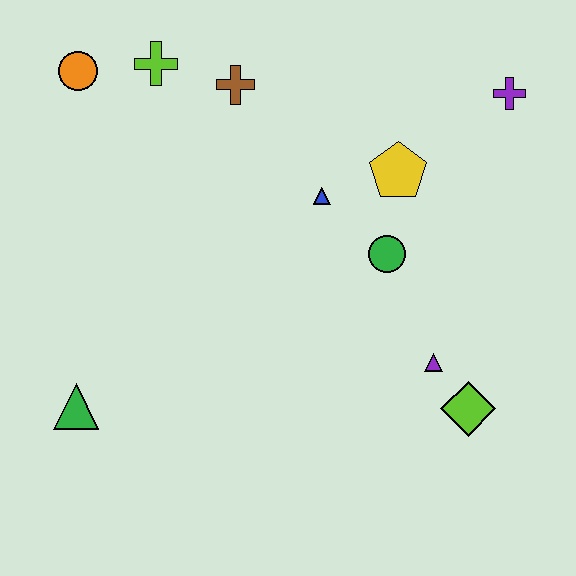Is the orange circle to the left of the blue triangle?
Yes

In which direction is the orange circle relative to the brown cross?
The orange circle is to the left of the brown cross.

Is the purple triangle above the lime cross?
No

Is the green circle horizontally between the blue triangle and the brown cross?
No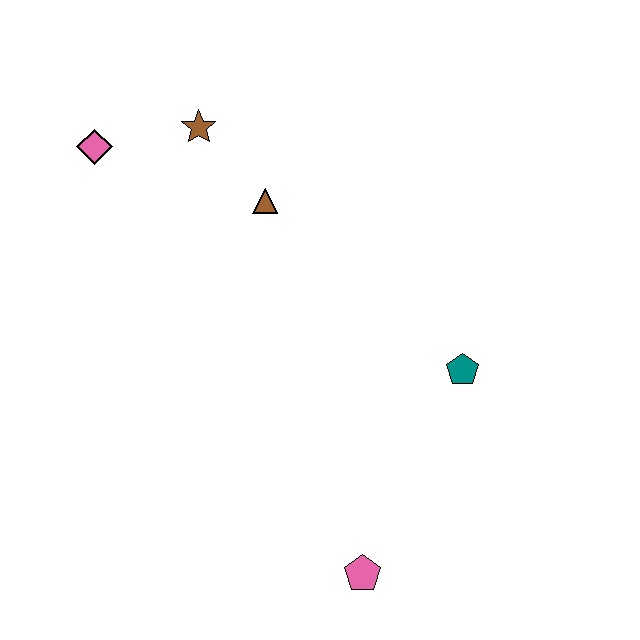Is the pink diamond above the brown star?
No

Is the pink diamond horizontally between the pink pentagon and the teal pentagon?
No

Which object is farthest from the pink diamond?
The pink pentagon is farthest from the pink diamond.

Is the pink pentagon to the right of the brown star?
Yes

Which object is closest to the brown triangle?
The brown star is closest to the brown triangle.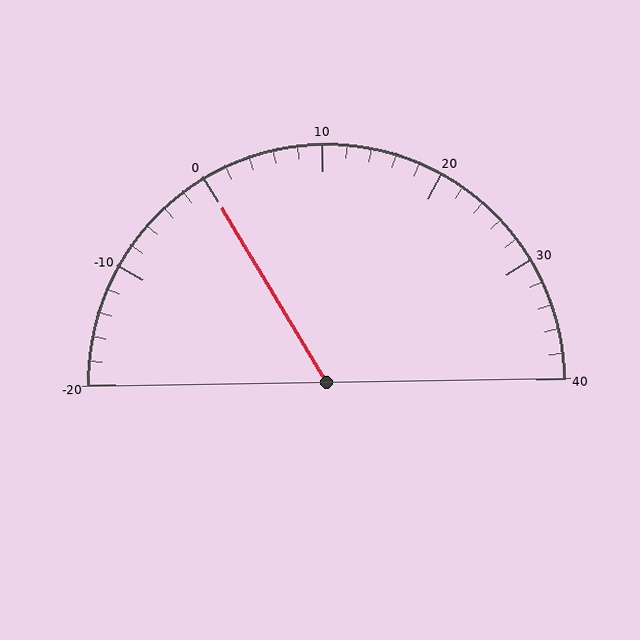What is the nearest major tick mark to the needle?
The nearest major tick mark is 0.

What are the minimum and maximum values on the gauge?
The gauge ranges from -20 to 40.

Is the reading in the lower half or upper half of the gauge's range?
The reading is in the lower half of the range (-20 to 40).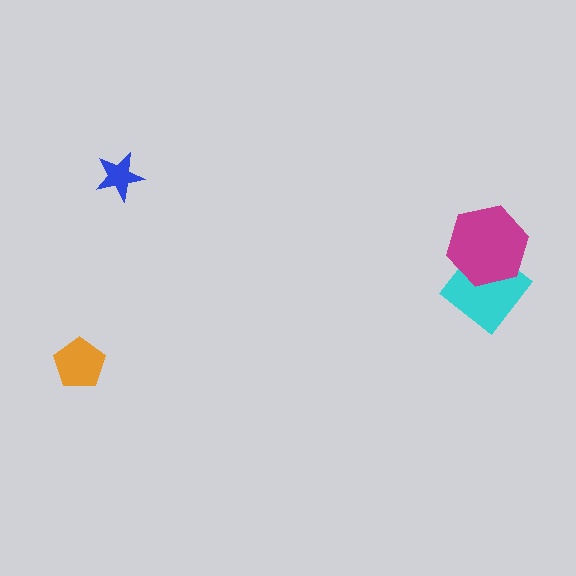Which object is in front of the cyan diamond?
The magenta hexagon is in front of the cyan diamond.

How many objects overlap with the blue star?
0 objects overlap with the blue star.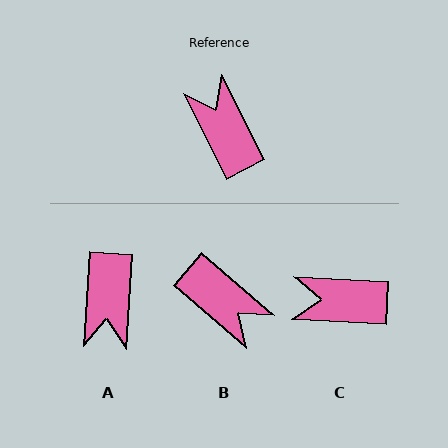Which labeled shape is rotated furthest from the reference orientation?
B, about 157 degrees away.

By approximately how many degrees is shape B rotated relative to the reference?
Approximately 157 degrees clockwise.